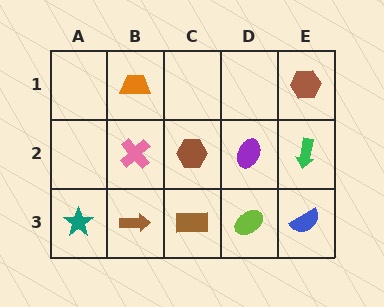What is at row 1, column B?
An orange trapezoid.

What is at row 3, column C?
A brown rectangle.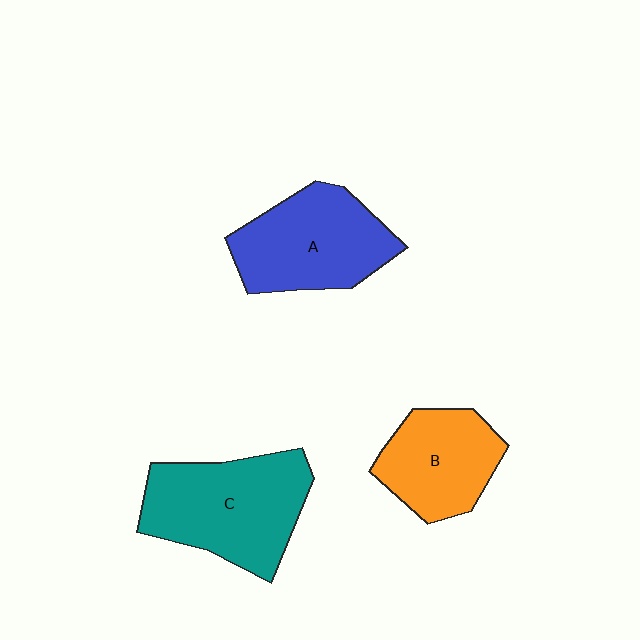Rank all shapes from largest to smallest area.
From largest to smallest: C (teal), A (blue), B (orange).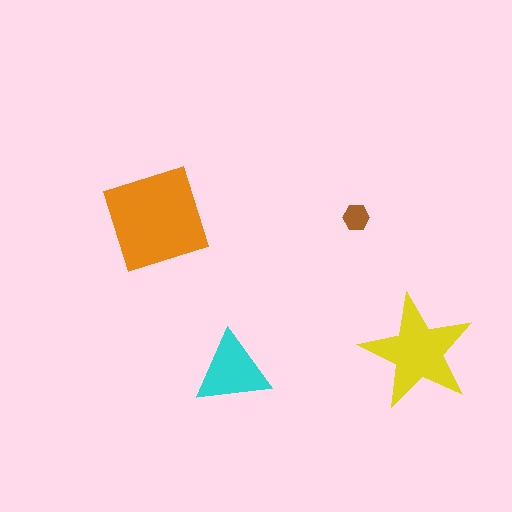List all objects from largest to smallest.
The orange diamond, the yellow star, the cyan triangle, the brown hexagon.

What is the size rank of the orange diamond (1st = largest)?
1st.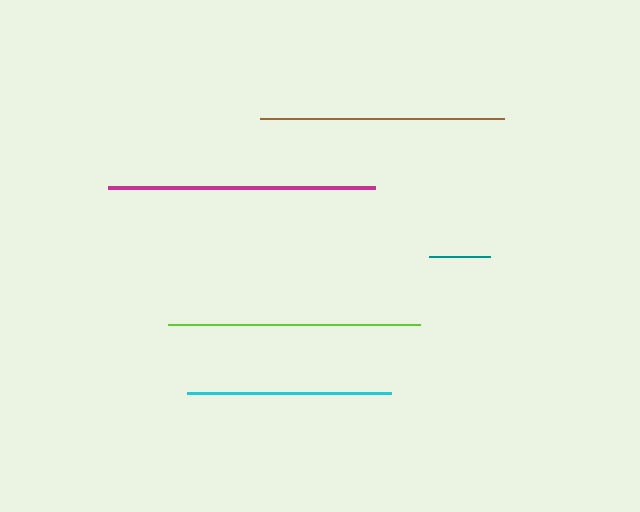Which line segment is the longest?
The magenta line is the longest at approximately 267 pixels.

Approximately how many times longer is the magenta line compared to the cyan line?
The magenta line is approximately 1.3 times the length of the cyan line.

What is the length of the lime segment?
The lime segment is approximately 251 pixels long.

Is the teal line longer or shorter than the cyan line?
The cyan line is longer than the teal line.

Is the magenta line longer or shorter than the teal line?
The magenta line is longer than the teal line.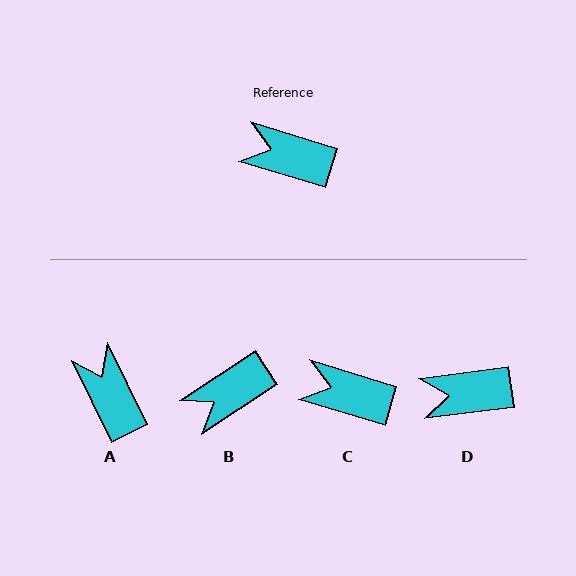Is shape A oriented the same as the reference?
No, it is off by about 47 degrees.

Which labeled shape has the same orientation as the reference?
C.